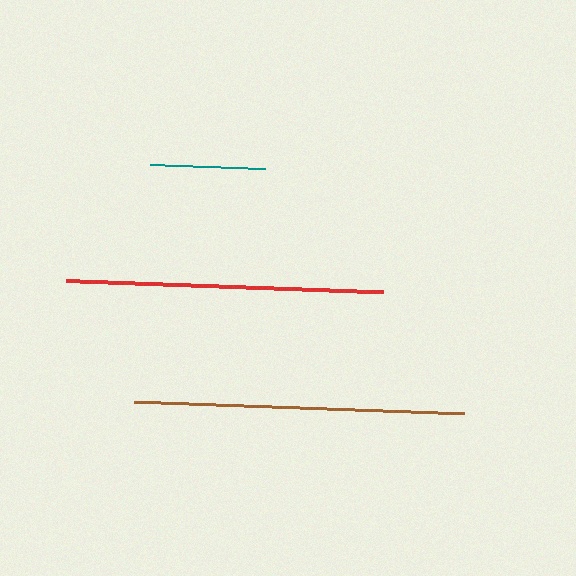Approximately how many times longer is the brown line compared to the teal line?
The brown line is approximately 2.9 times the length of the teal line.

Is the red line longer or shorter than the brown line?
The brown line is longer than the red line.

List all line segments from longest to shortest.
From longest to shortest: brown, red, teal.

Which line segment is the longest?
The brown line is the longest at approximately 330 pixels.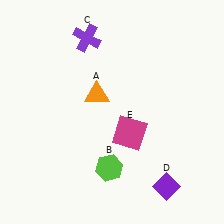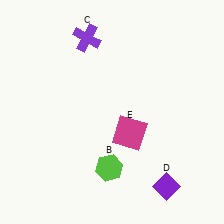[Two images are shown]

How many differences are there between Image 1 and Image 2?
There is 1 difference between the two images.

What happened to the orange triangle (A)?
The orange triangle (A) was removed in Image 2. It was in the top-left area of Image 1.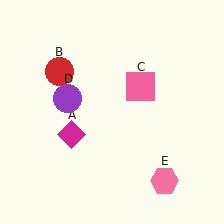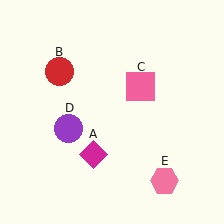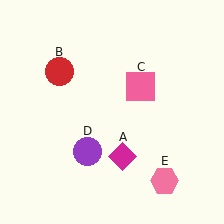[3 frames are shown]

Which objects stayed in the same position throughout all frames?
Red circle (object B) and pink square (object C) and pink hexagon (object E) remained stationary.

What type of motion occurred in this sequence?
The magenta diamond (object A), purple circle (object D) rotated counterclockwise around the center of the scene.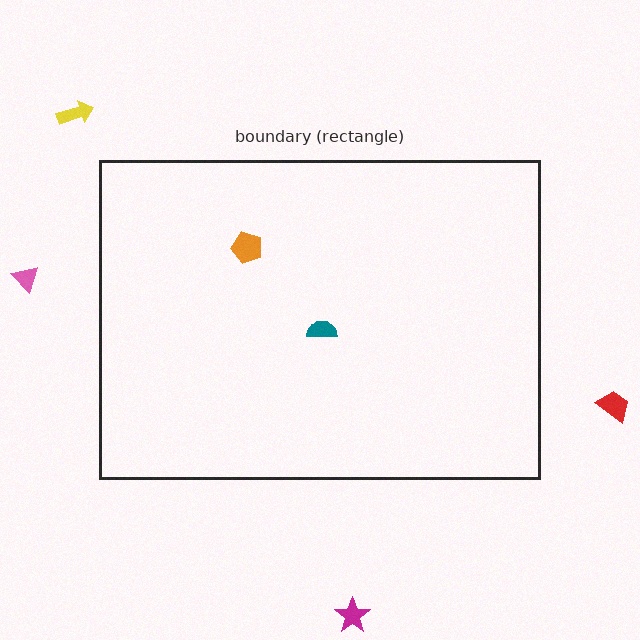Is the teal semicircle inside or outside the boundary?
Inside.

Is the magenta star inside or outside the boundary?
Outside.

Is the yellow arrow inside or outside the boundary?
Outside.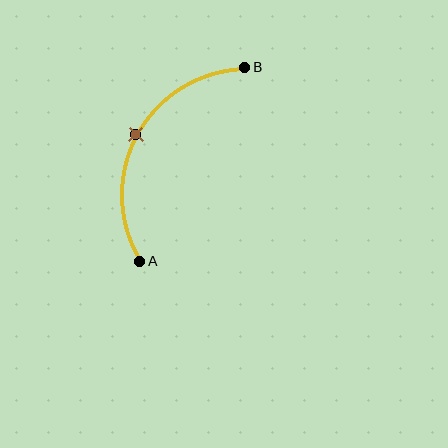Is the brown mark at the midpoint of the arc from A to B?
Yes. The brown mark lies on the arc at equal arc-length from both A and B — it is the arc midpoint.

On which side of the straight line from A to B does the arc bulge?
The arc bulges to the left of the straight line connecting A and B.